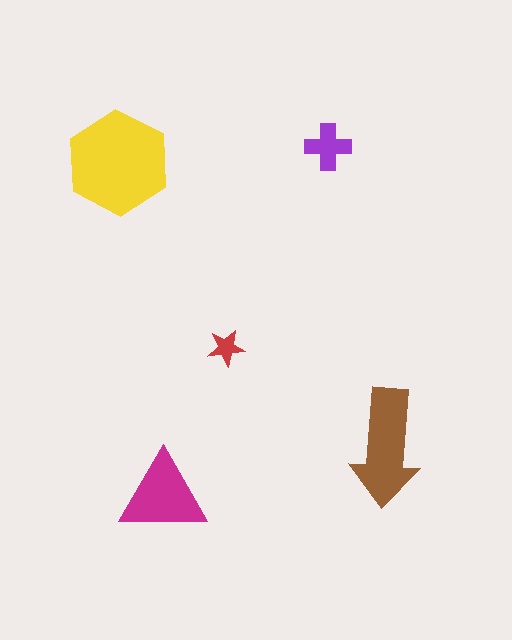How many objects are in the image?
There are 5 objects in the image.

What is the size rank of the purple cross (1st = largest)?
4th.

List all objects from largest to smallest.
The yellow hexagon, the brown arrow, the magenta triangle, the purple cross, the red star.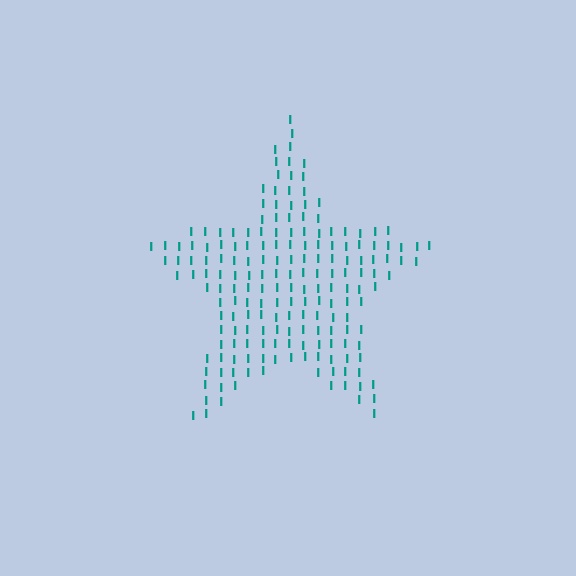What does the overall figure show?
The overall figure shows a star.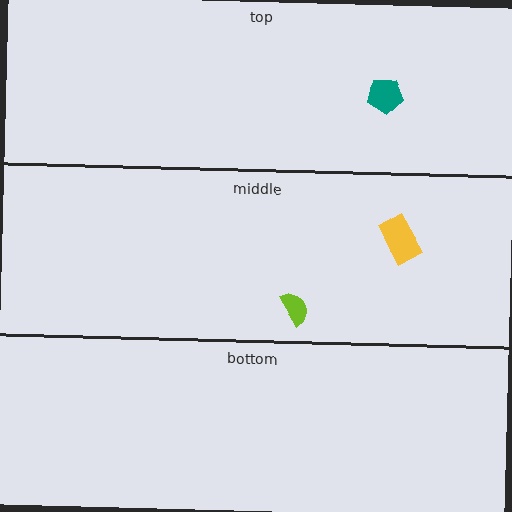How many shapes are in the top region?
1.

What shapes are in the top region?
The teal pentagon.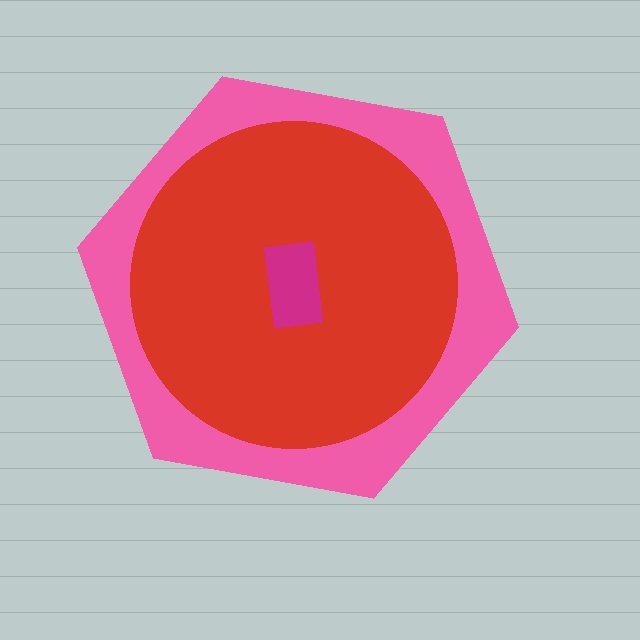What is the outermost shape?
The pink hexagon.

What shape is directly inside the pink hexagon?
The red circle.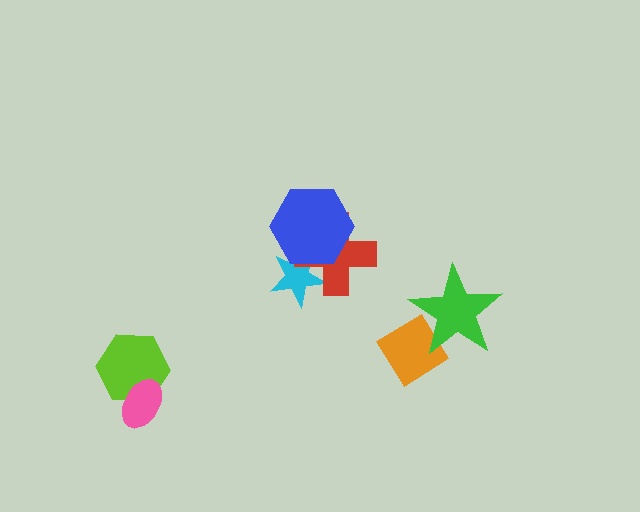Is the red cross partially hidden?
Yes, it is partially covered by another shape.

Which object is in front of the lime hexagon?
The pink ellipse is in front of the lime hexagon.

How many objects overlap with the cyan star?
2 objects overlap with the cyan star.